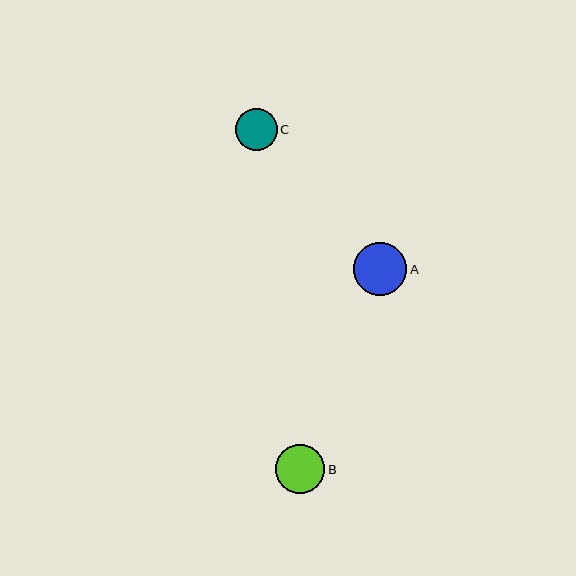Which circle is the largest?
Circle A is the largest with a size of approximately 53 pixels.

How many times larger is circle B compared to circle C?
Circle B is approximately 1.2 times the size of circle C.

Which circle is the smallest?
Circle C is the smallest with a size of approximately 42 pixels.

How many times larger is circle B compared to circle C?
Circle B is approximately 1.2 times the size of circle C.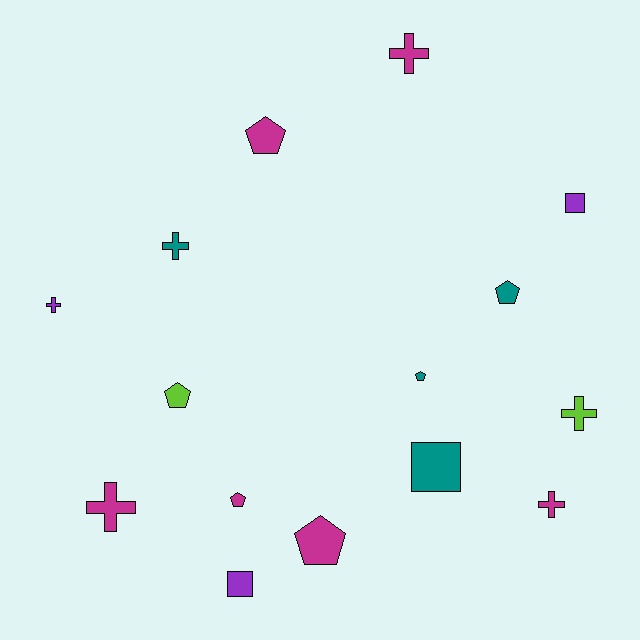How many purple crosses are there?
There is 1 purple cross.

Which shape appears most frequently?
Cross, with 6 objects.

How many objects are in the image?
There are 15 objects.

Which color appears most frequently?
Magenta, with 6 objects.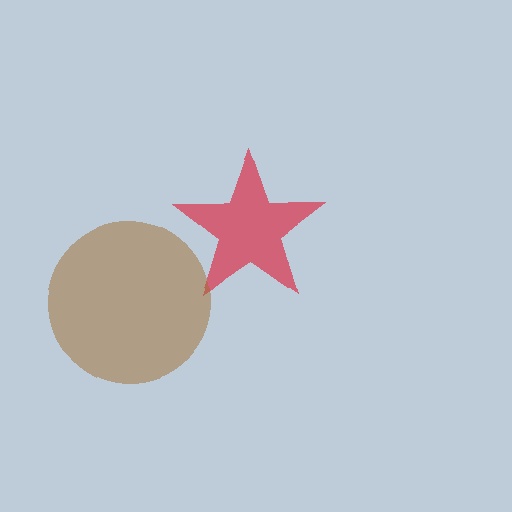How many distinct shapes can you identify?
There are 2 distinct shapes: a red star, a brown circle.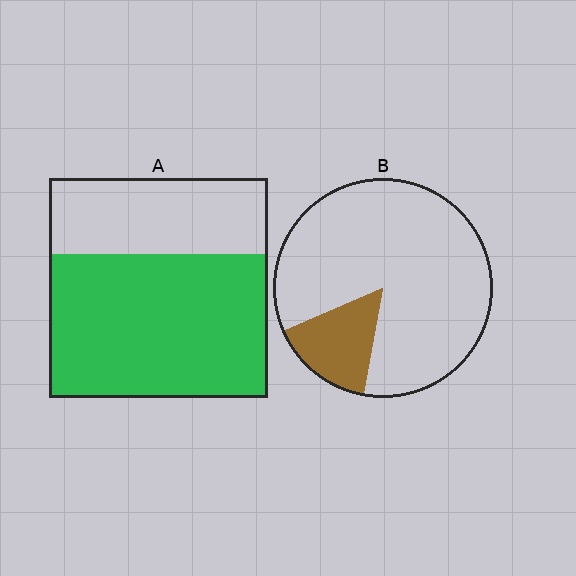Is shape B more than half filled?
No.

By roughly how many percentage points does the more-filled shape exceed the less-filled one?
By roughly 50 percentage points (A over B).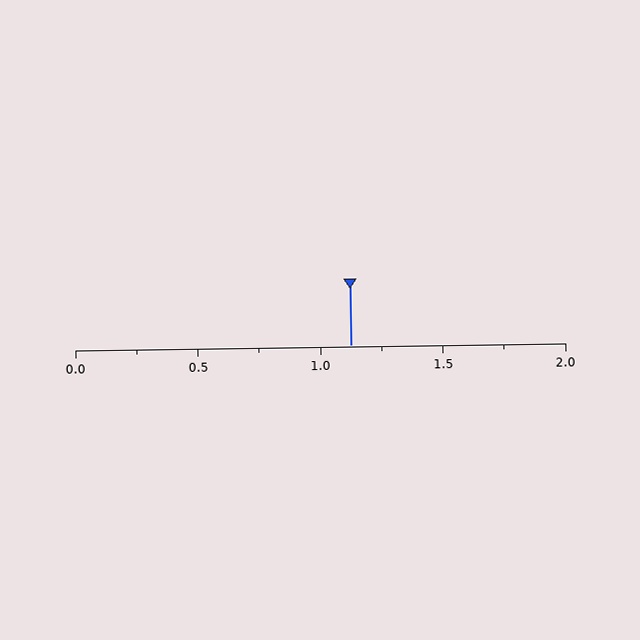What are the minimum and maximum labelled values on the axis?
The axis runs from 0.0 to 2.0.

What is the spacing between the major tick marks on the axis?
The major ticks are spaced 0.5 apart.